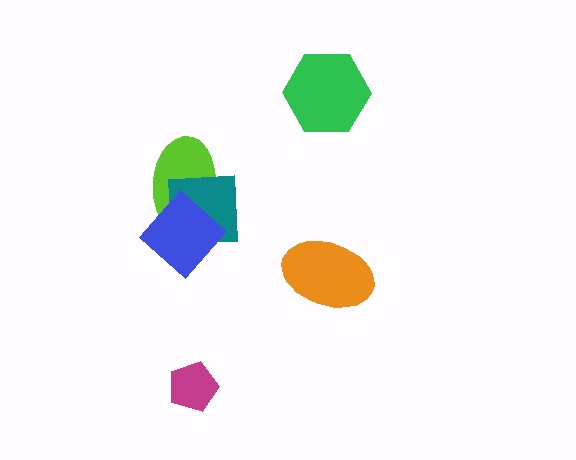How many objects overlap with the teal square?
2 objects overlap with the teal square.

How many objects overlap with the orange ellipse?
0 objects overlap with the orange ellipse.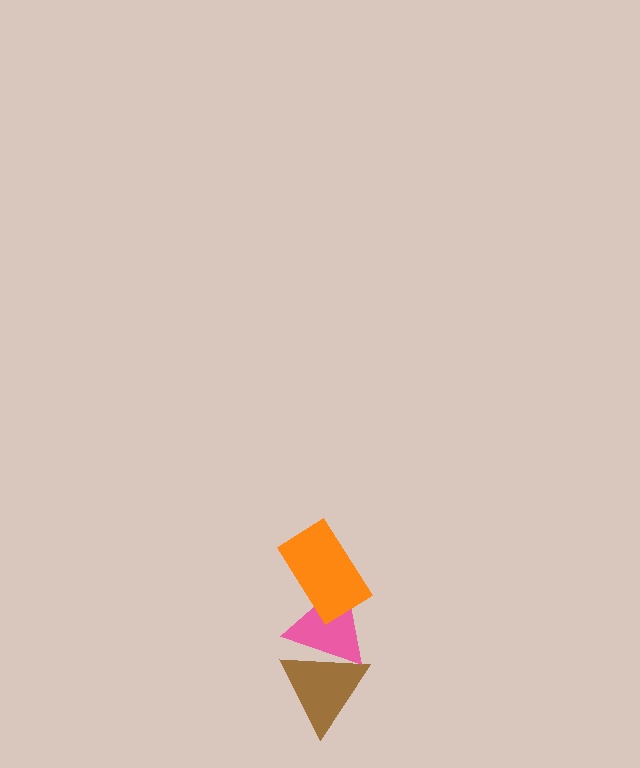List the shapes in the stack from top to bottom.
From top to bottom: the orange rectangle, the pink triangle, the brown triangle.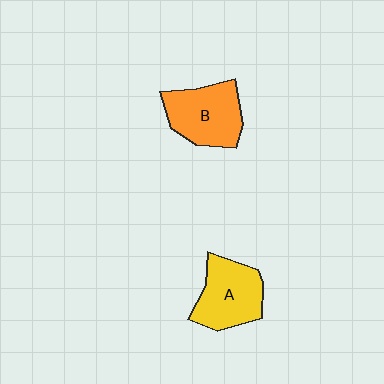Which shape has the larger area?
Shape B (orange).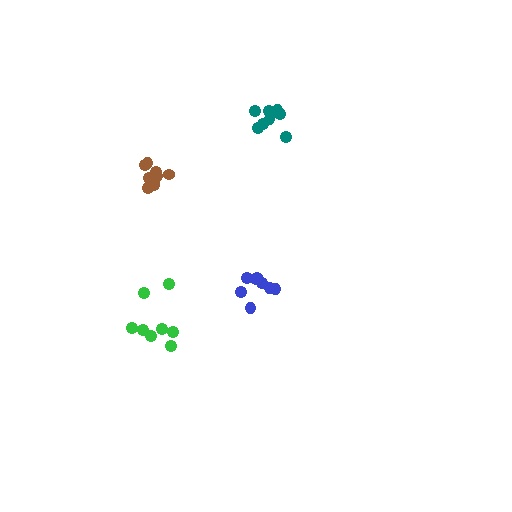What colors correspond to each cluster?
The clusters are colored: blue, brown, green, teal.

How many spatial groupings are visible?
There are 4 spatial groupings.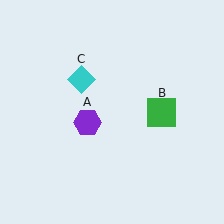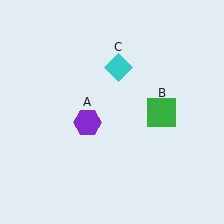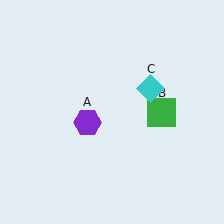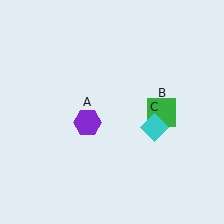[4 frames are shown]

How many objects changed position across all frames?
1 object changed position: cyan diamond (object C).